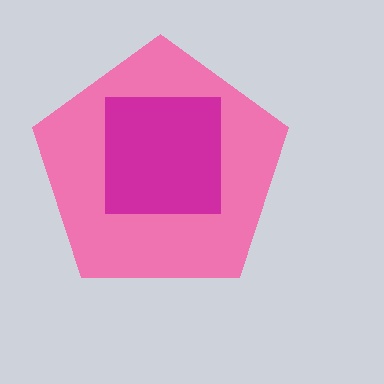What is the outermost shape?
The pink pentagon.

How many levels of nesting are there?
2.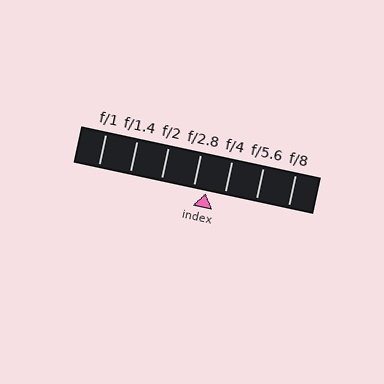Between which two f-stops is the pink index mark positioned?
The index mark is between f/2.8 and f/4.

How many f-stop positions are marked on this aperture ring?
There are 7 f-stop positions marked.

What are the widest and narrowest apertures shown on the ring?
The widest aperture shown is f/1 and the narrowest is f/8.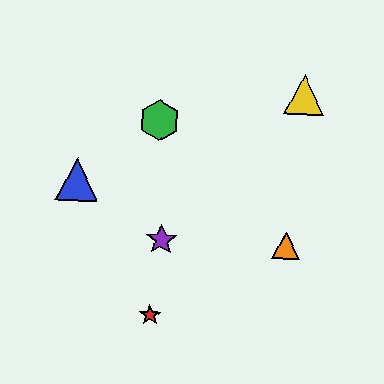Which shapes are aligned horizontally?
The purple star, the orange triangle are aligned horizontally.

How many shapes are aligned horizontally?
2 shapes (the purple star, the orange triangle) are aligned horizontally.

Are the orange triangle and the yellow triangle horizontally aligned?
No, the orange triangle is at y≈246 and the yellow triangle is at y≈95.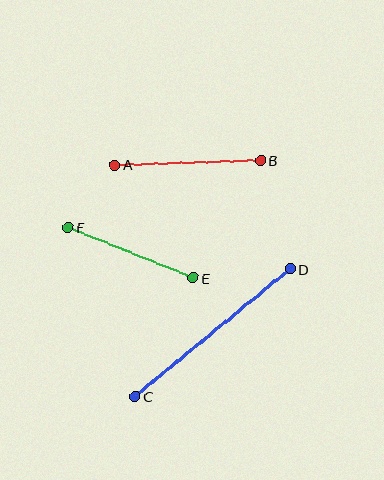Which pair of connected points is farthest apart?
Points C and D are farthest apart.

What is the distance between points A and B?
The distance is approximately 146 pixels.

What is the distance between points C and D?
The distance is approximately 201 pixels.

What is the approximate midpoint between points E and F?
The midpoint is at approximately (131, 253) pixels.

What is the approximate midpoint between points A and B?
The midpoint is at approximately (188, 163) pixels.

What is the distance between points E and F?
The distance is approximately 134 pixels.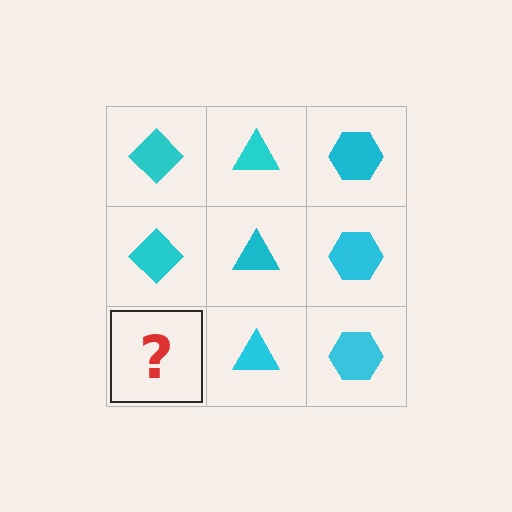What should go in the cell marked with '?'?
The missing cell should contain a cyan diamond.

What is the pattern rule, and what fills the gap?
The rule is that each column has a consistent shape. The gap should be filled with a cyan diamond.